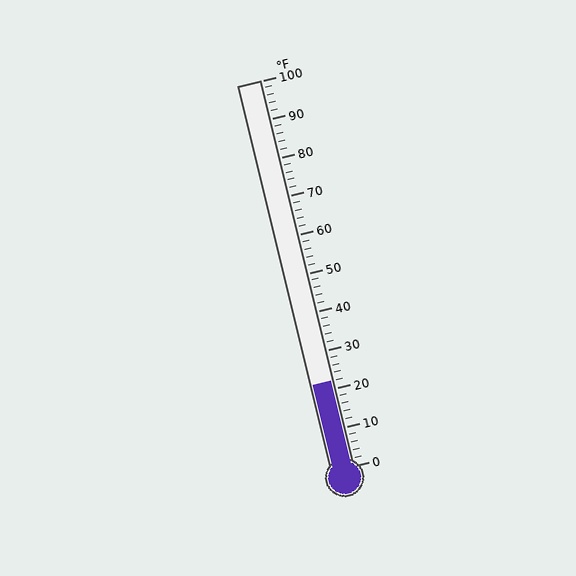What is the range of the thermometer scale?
The thermometer scale ranges from 0°F to 100°F.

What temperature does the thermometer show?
The thermometer shows approximately 22°F.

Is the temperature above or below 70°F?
The temperature is below 70°F.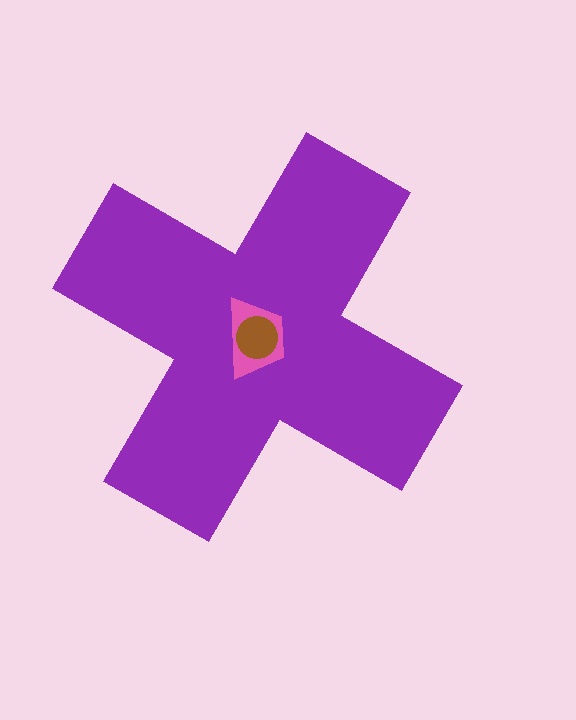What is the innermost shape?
The brown circle.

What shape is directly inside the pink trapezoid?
The brown circle.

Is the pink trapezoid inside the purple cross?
Yes.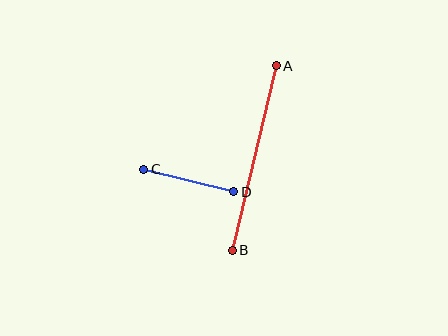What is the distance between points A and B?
The distance is approximately 190 pixels.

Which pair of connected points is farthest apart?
Points A and B are farthest apart.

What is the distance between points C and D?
The distance is approximately 93 pixels.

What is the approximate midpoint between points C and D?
The midpoint is at approximately (189, 180) pixels.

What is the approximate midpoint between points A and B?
The midpoint is at approximately (254, 158) pixels.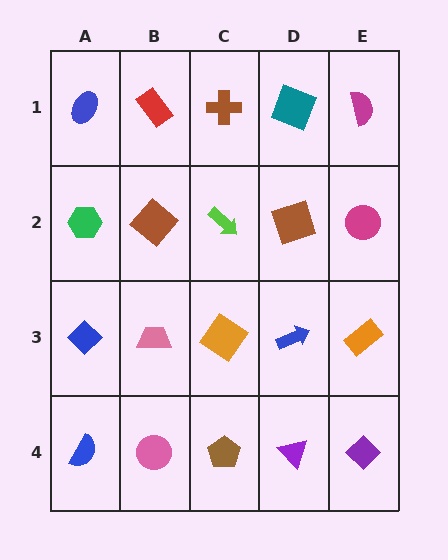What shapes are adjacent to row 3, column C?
A lime arrow (row 2, column C), a brown pentagon (row 4, column C), a pink trapezoid (row 3, column B), a blue arrow (row 3, column D).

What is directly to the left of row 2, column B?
A green hexagon.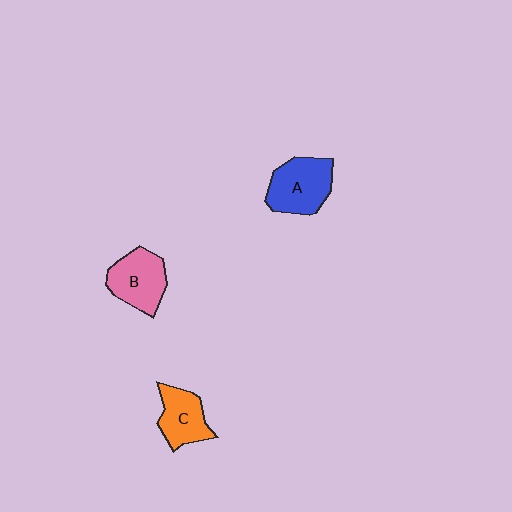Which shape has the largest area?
Shape A (blue).